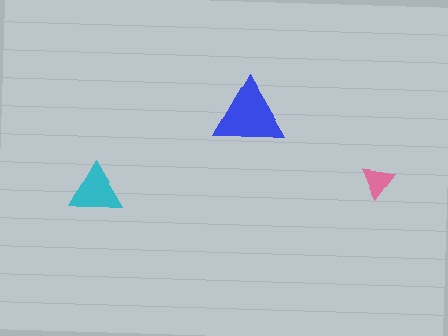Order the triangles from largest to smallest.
the blue one, the cyan one, the pink one.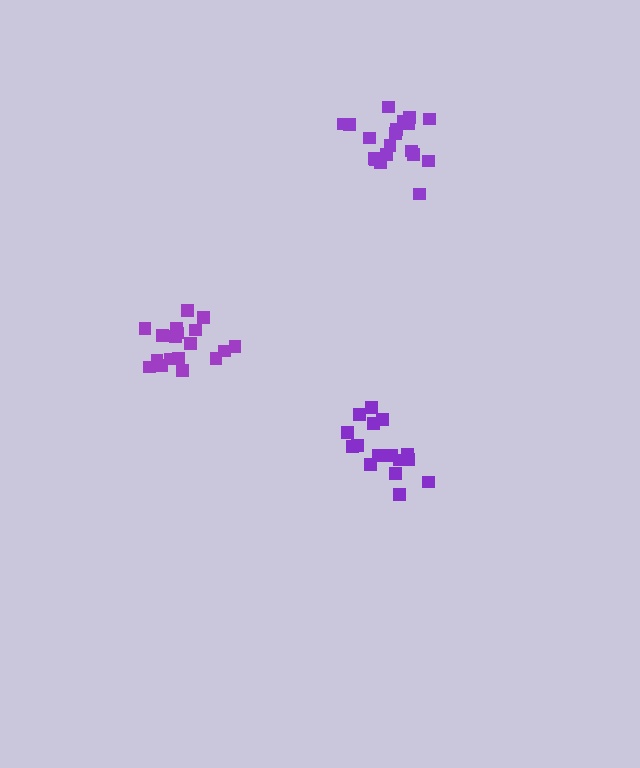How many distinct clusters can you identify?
There are 3 distinct clusters.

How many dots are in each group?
Group 1: 19 dots, Group 2: 18 dots, Group 3: 16 dots (53 total).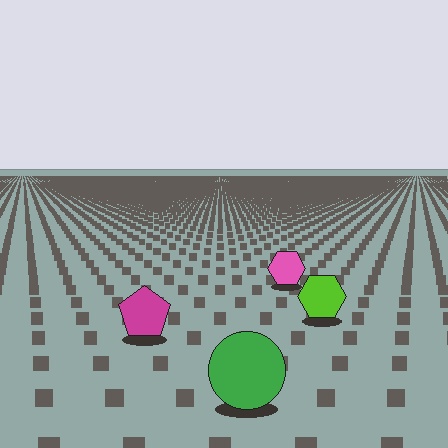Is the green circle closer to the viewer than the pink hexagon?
Yes. The green circle is closer — you can tell from the texture gradient: the ground texture is coarser near it.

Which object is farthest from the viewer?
The pink hexagon is farthest from the viewer. It appears smaller and the ground texture around it is denser.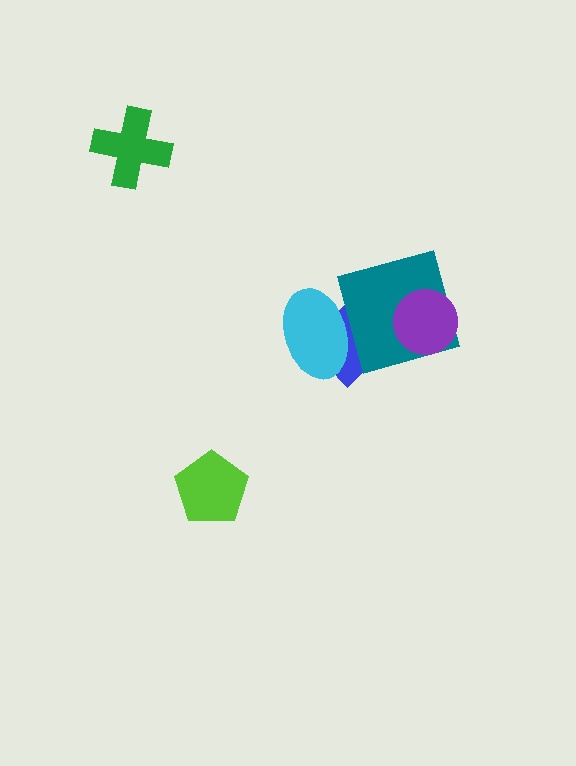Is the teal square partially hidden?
Yes, it is partially covered by another shape.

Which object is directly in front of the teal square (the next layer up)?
The cyan ellipse is directly in front of the teal square.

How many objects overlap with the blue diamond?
2 objects overlap with the blue diamond.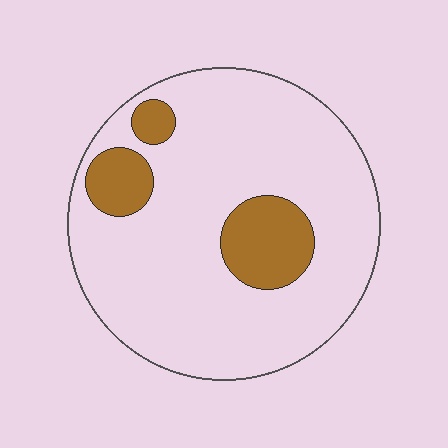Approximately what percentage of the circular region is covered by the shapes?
Approximately 15%.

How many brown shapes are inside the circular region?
3.